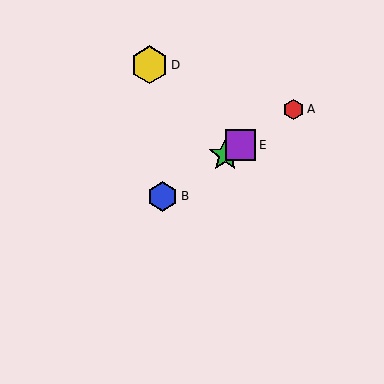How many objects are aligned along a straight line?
4 objects (A, B, C, E) are aligned along a straight line.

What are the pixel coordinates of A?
Object A is at (294, 109).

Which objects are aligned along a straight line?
Objects A, B, C, E are aligned along a straight line.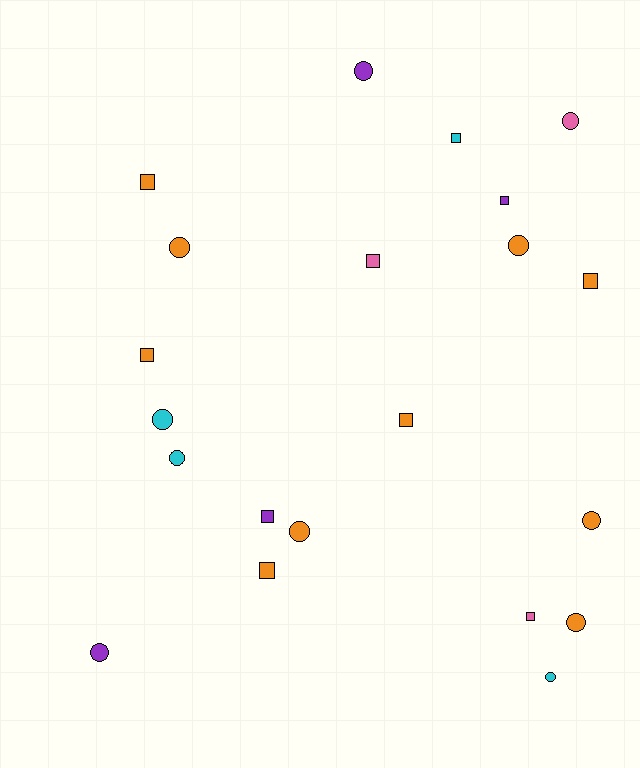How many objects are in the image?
There are 21 objects.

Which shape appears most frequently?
Circle, with 11 objects.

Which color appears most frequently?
Orange, with 10 objects.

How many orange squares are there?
There are 5 orange squares.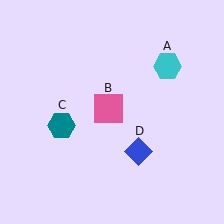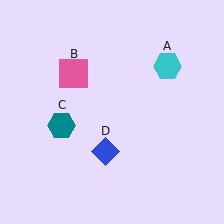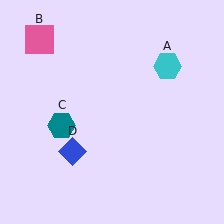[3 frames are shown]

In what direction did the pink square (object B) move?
The pink square (object B) moved up and to the left.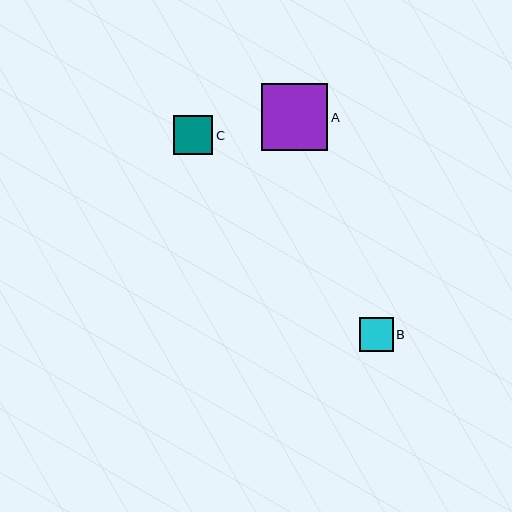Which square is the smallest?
Square B is the smallest with a size of approximately 34 pixels.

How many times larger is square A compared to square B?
Square A is approximately 2.0 times the size of square B.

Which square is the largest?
Square A is the largest with a size of approximately 67 pixels.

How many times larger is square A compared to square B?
Square A is approximately 2.0 times the size of square B.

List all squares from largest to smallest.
From largest to smallest: A, C, B.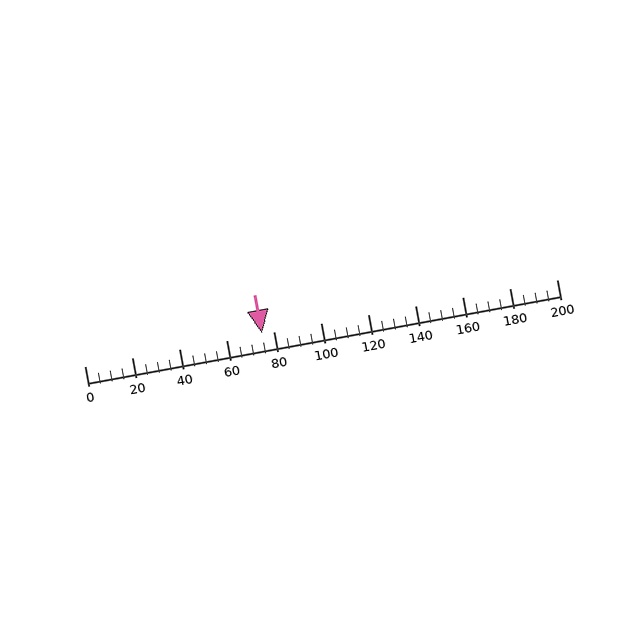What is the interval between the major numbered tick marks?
The major tick marks are spaced 20 units apart.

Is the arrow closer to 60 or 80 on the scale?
The arrow is closer to 80.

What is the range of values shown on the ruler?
The ruler shows values from 0 to 200.